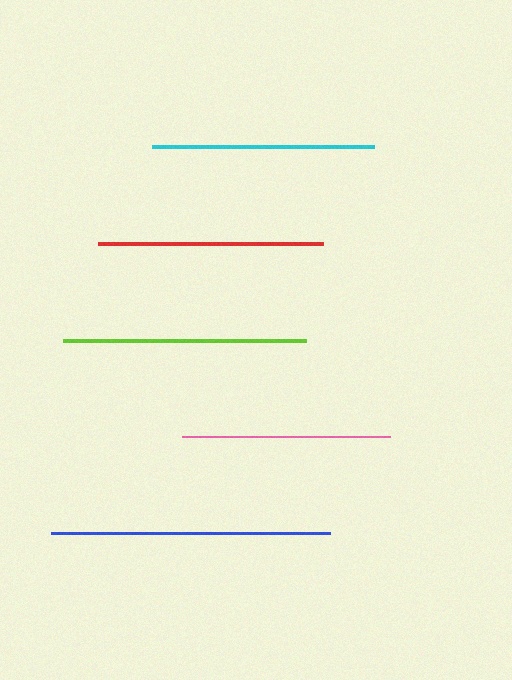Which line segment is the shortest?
The pink line is the shortest at approximately 208 pixels.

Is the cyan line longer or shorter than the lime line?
The lime line is longer than the cyan line.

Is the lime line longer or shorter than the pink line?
The lime line is longer than the pink line.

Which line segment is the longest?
The blue line is the longest at approximately 278 pixels.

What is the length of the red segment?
The red segment is approximately 225 pixels long.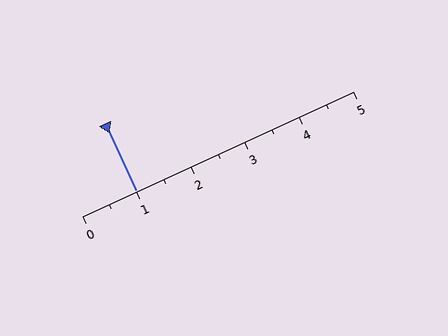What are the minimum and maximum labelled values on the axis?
The axis runs from 0 to 5.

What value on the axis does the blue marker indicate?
The marker indicates approximately 1.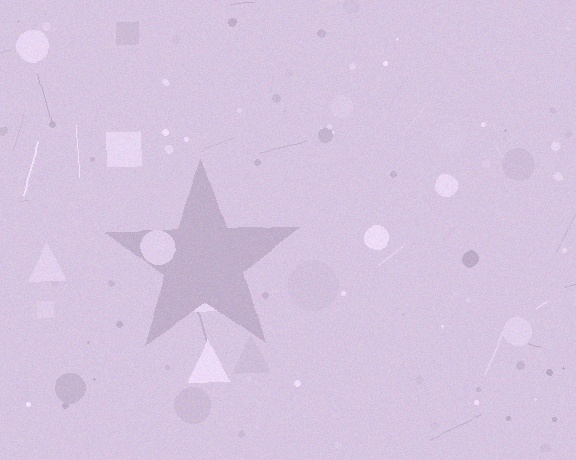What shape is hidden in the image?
A star is hidden in the image.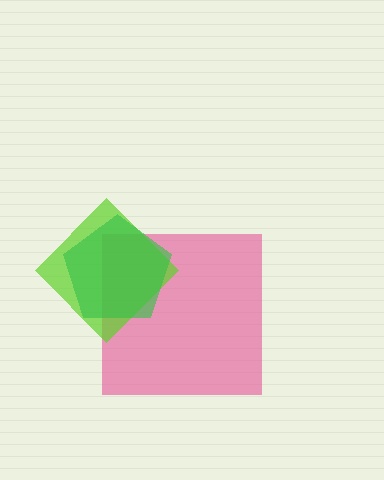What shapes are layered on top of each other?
The layered shapes are: a pink square, a lime diamond, a green pentagon.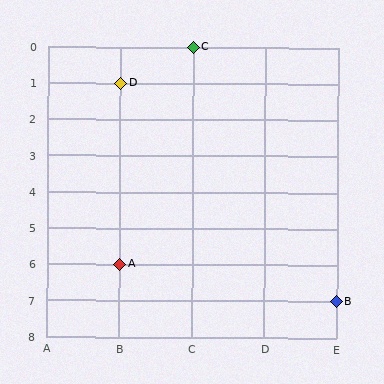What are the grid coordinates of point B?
Point B is at grid coordinates (E, 7).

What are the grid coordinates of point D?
Point D is at grid coordinates (B, 1).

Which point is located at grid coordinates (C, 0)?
Point C is at (C, 0).